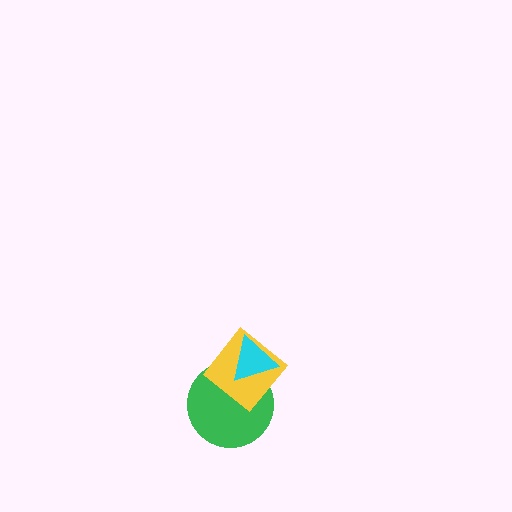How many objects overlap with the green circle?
2 objects overlap with the green circle.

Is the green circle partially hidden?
Yes, it is partially covered by another shape.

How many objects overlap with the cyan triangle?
2 objects overlap with the cyan triangle.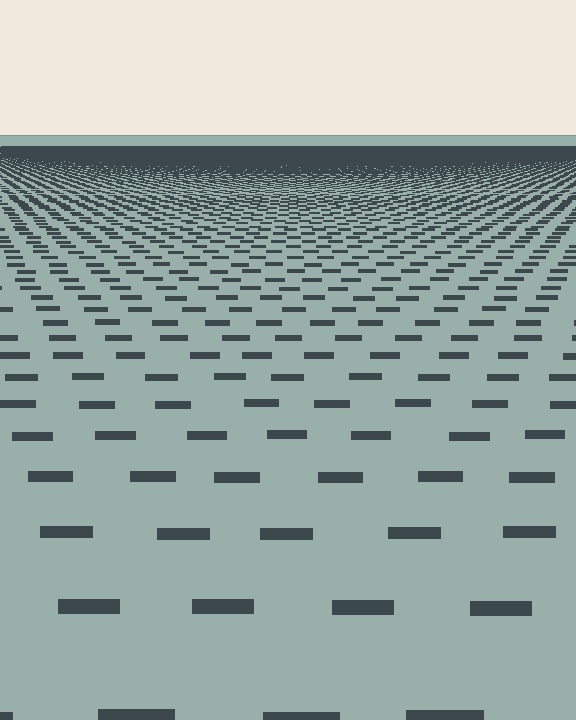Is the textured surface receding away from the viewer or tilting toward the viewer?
The surface is receding away from the viewer. Texture elements get smaller and denser toward the top.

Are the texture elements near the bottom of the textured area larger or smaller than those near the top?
Larger. Near the bottom, elements are closer to the viewer and appear at a bigger on-screen size.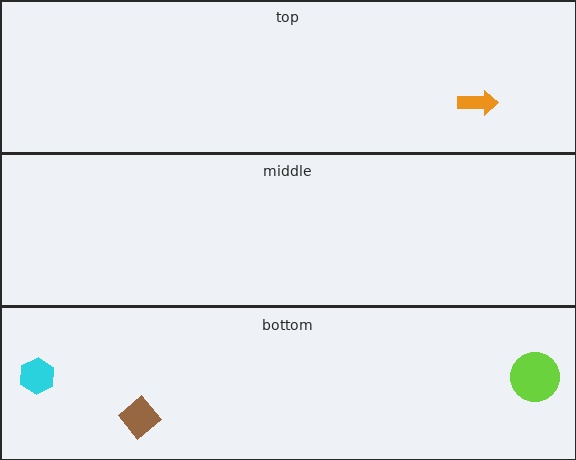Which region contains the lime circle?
The bottom region.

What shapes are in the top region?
The orange arrow.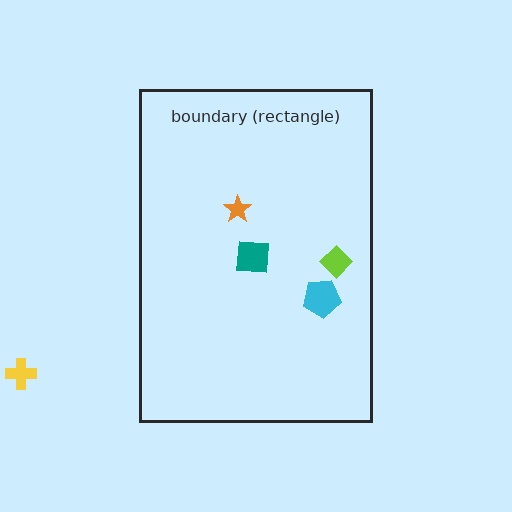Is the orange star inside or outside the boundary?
Inside.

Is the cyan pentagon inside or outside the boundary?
Inside.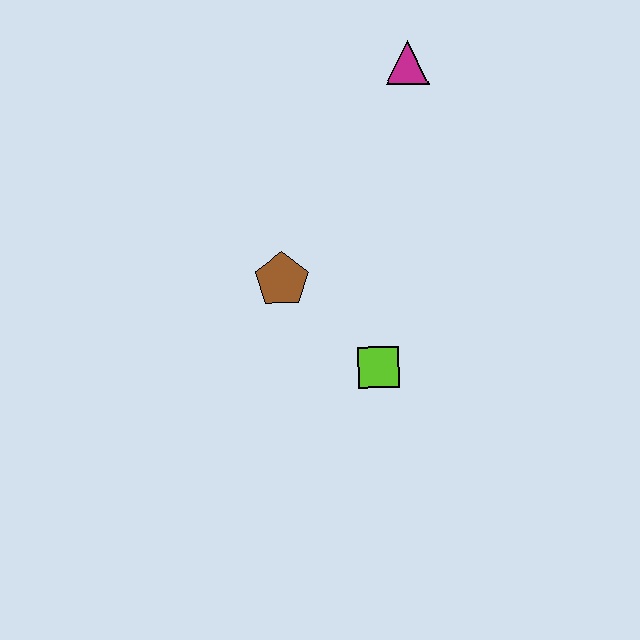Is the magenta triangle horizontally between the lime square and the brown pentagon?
No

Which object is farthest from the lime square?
The magenta triangle is farthest from the lime square.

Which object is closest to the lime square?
The brown pentagon is closest to the lime square.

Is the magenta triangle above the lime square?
Yes